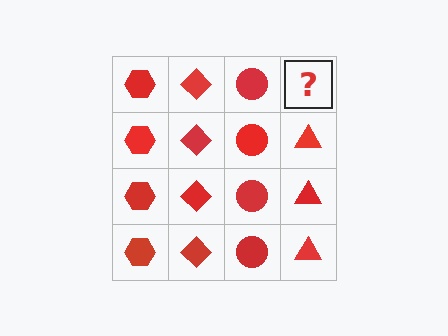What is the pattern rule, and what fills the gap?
The rule is that each column has a consistent shape. The gap should be filled with a red triangle.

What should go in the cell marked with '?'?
The missing cell should contain a red triangle.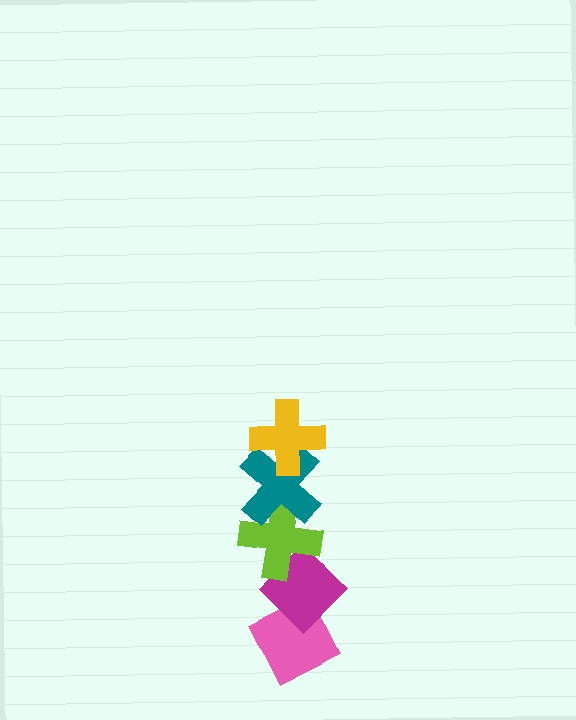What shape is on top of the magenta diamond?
The lime cross is on top of the magenta diamond.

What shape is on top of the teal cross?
The yellow cross is on top of the teal cross.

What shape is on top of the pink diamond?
The magenta diamond is on top of the pink diamond.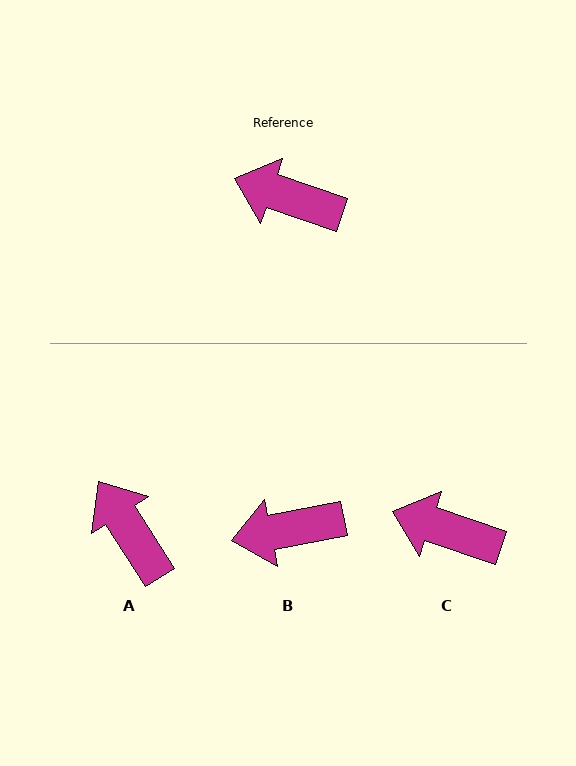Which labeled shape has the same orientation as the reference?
C.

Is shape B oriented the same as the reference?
No, it is off by about 30 degrees.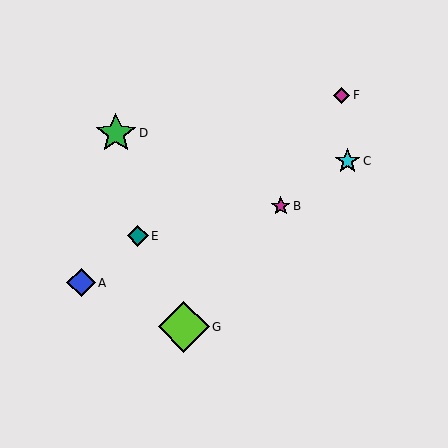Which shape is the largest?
The lime diamond (labeled G) is the largest.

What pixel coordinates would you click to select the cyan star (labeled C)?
Click at (348, 161) to select the cyan star C.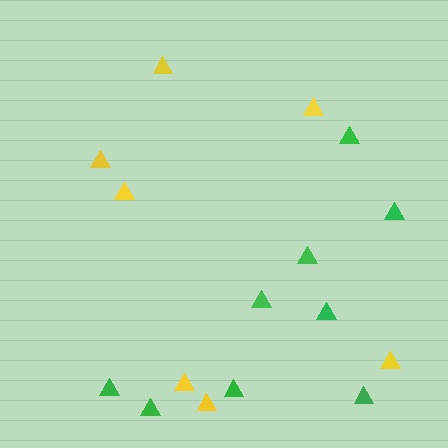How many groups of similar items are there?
There are 2 groups: one group of yellow triangles (7) and one group of green triangles (9).